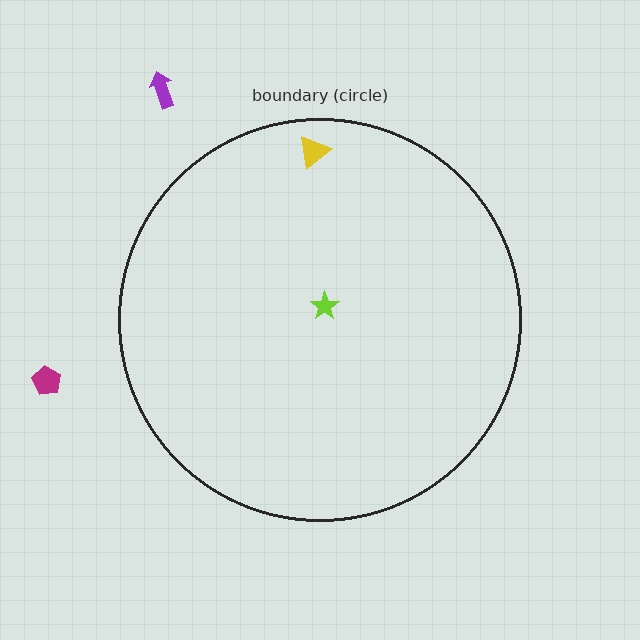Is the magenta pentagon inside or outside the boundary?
Outside.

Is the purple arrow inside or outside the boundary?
Outside.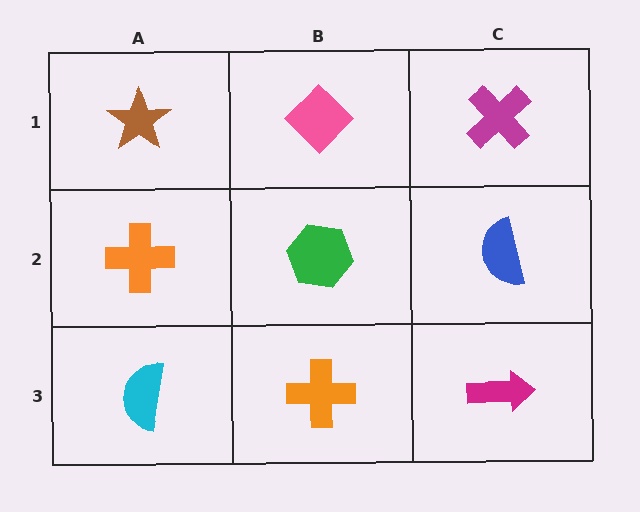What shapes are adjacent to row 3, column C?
A blue semicircle (row 2, column C), an orange cross (row 3, column B).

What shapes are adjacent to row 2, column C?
A magenta cross (row 1, column C), a magenta arrow (row 3, column C), a green hexagon (row 2, column B).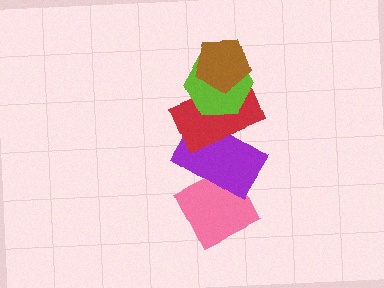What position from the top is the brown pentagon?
The brown pentagon is 1st from the top.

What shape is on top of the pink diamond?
The purple rectangle is on top of the pink diamond.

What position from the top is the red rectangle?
The red rectangle is 3rd from the top.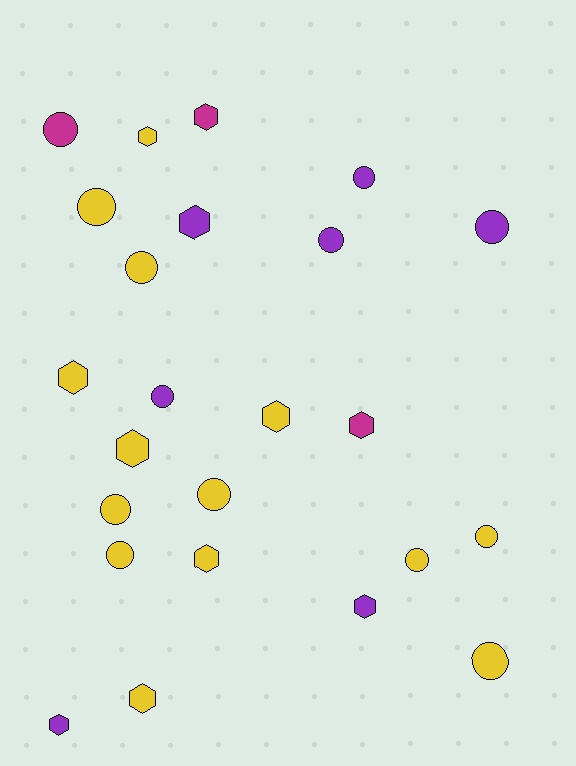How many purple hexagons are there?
There are 3 purple hexagons.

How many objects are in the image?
There are 24 objects.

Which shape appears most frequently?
Circle, with 13 objects.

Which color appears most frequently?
Yellow, with 14 objects.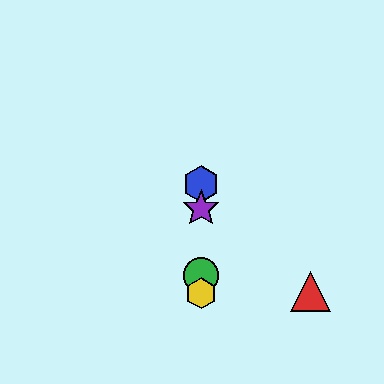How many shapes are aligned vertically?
4 shapes (the blue hexagon, the green circle, the yellow hexagon, the purple star) are aligned vertically.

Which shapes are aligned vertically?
The blue hexagon, the green circle, the yellow hexagon, the purple star are aligned vertically.